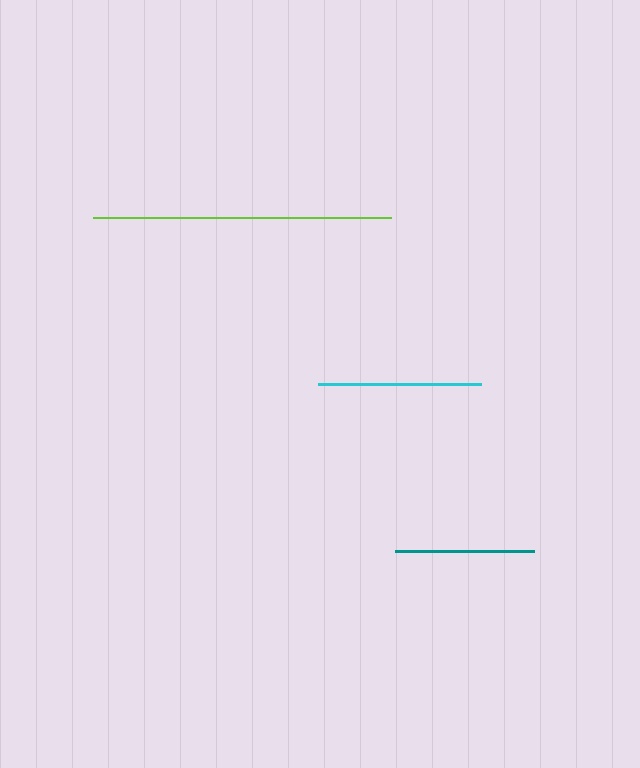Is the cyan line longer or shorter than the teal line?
The cyan line is longer than the teal line.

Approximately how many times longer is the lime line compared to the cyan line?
The lime line is approximately 1.8 times the length of the cyan line.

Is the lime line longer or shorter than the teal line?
The lime line is longer than the teal line.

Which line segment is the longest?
The lime line is the longest at approximately 298 pixels.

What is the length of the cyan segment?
The cyan segment is approximately 163 pixels long.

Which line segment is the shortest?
The teal line is the shortest at approximately 139 pixels.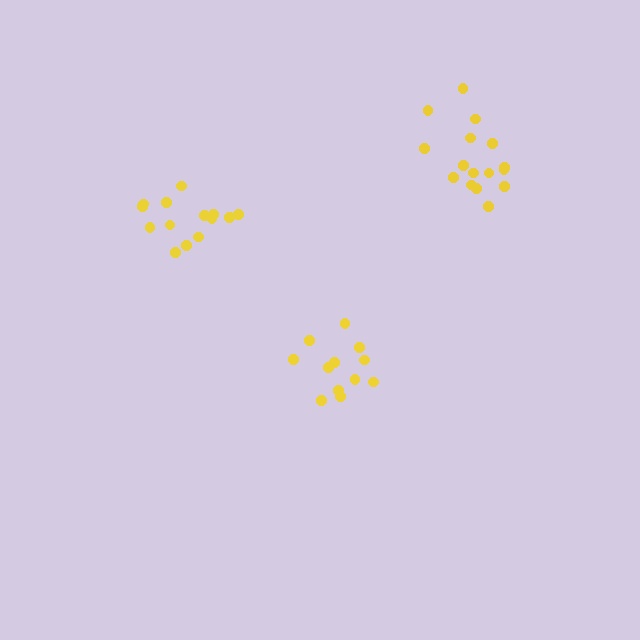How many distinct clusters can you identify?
There are 3 distinct clusters.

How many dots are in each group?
Group 1: 12 dots, Group 2: 16 dots, Group 3: 14 dots (42 total).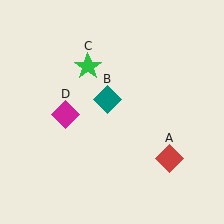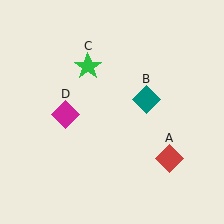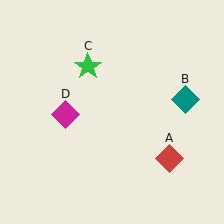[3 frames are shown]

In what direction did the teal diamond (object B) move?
The teal diamond (object B) moved right.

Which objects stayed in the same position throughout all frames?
Red diamond (object A) and green star (object C) and magenta diamond (object D) remained stationary.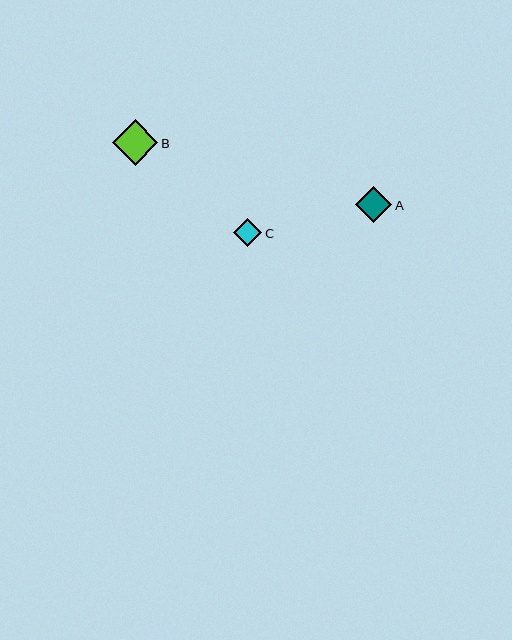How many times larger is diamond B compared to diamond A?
Diamond B is approximately 1.2 times the size of diamond A.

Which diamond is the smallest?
Diamond C is the smallest with a size of approximately 28 pixels.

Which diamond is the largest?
Diamond B is the largest with a size of approximately 45 pixels.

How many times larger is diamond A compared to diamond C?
Diamond A is approximately 1.3 times the size of diamond C.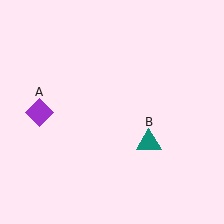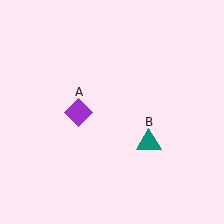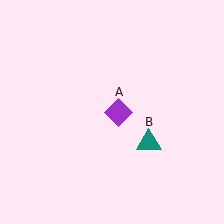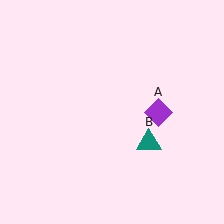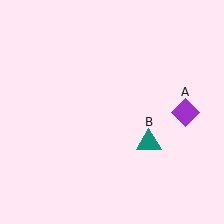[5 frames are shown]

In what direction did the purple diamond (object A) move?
The purple diamond (object A) moved right.